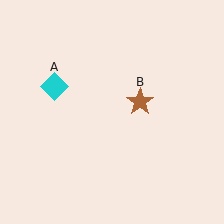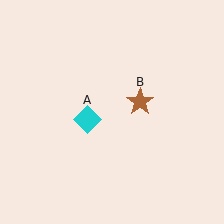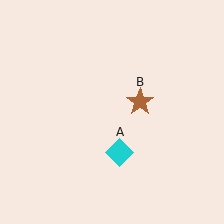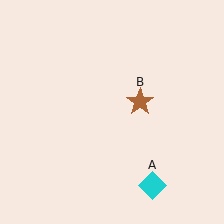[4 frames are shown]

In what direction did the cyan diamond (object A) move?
The cyan diamond (object A) moved down and to the right.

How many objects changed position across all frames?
1 object changed position: cyan diamond (object A).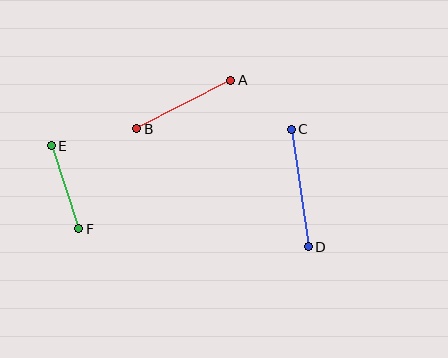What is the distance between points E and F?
The distance is approximately 87 pixels.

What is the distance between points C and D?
The distance is approximately 119 pixels.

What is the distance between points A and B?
The distance is approximately 105 pixels.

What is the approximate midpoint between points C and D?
The midpoint is at approximately (300, 188) pixels.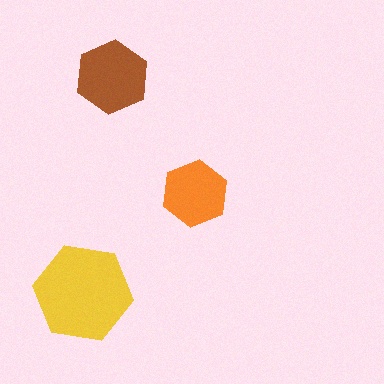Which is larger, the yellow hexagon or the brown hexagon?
The yellow one.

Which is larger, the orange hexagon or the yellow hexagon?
The yellow one.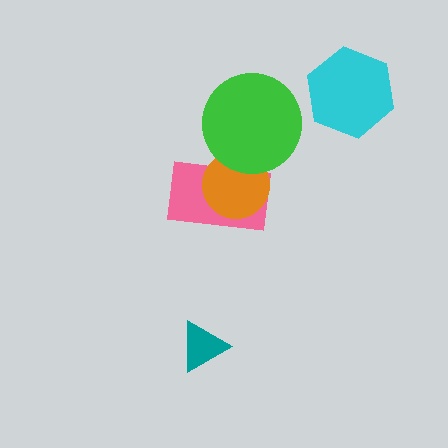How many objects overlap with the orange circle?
2 objects overlap with the orange circle.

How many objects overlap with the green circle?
2 objects overlap with the green circle.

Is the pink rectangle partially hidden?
Yes, it is partially covered by another shape.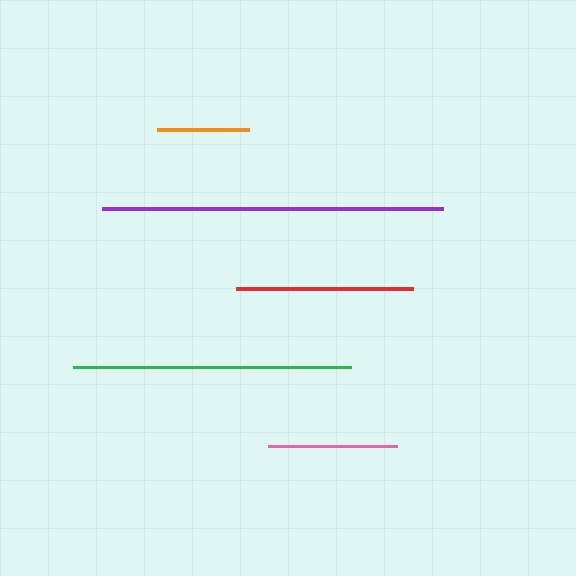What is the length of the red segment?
The red segment is approximately 177 pixels long.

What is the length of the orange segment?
The orange segment is approximately 93 pixels long.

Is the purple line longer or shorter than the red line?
The purple line is longer than the red line.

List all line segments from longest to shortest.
From longest to shortest: purple, green, red, pink, orange.